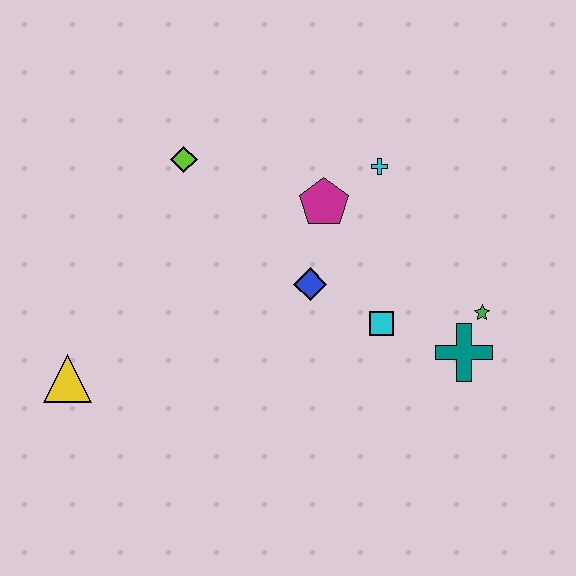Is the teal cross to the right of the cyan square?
Yes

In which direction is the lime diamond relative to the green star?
The lime diamond is to the left of the green star.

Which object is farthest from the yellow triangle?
The green star is farthest from the yellow triangle.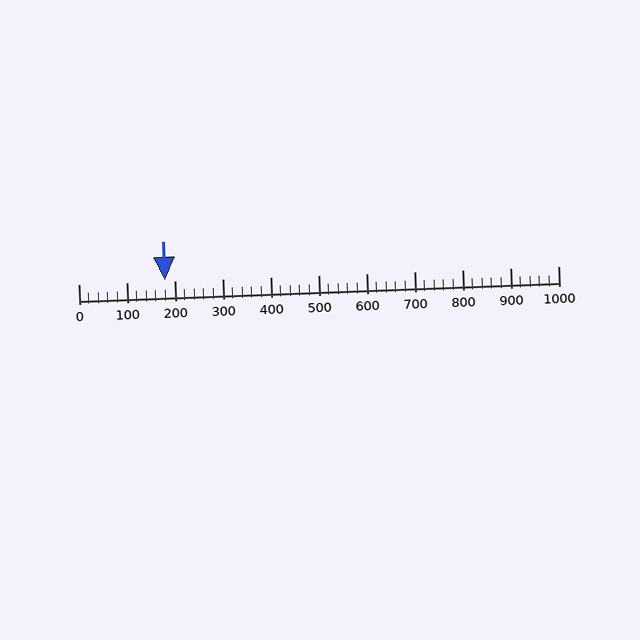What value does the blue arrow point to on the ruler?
The blue arrow points to approximately 180.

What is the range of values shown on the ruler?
The ruler shows values from 0 to 1000.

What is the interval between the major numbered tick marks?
The major tick marks are spaced 100 units apart.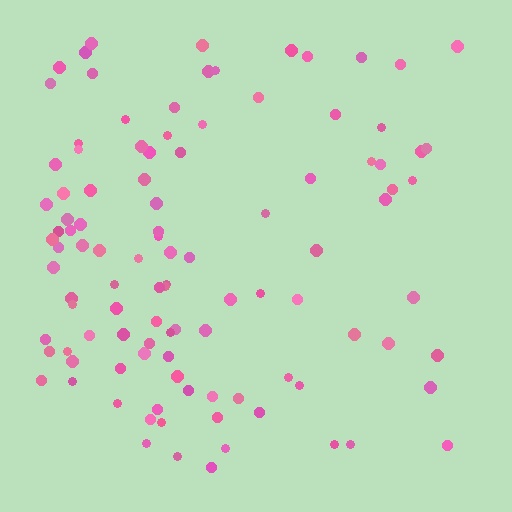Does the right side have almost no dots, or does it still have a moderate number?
Still a moderate number, just noticeably fewer than the left.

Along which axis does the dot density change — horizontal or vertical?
Horizontal.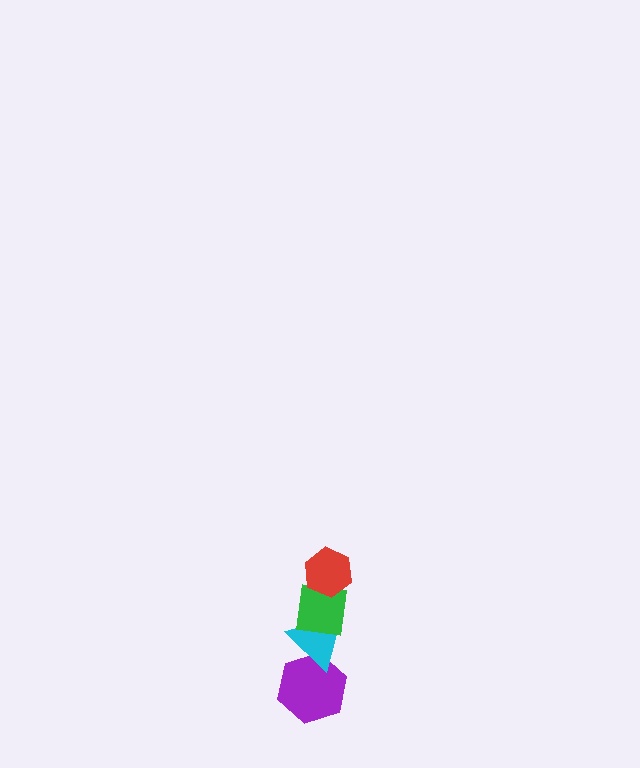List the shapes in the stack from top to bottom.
From top to bottom: the red hexagon, the green square, the cyan triangle, the purple hexagon.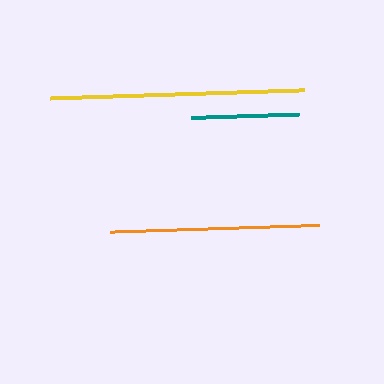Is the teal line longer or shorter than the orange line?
The orange line is longer than the teal line.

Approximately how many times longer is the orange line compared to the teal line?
The orange line is approximately 1.9 times the length of the teal line.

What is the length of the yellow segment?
The yellow segment is approximately 254 pixels long.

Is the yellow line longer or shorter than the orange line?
The yellow line is longer than the orange line.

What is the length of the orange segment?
The orange segment is approximately 209 pixels long.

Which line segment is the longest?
The yellow line is the longest at approximately 254 pixels.